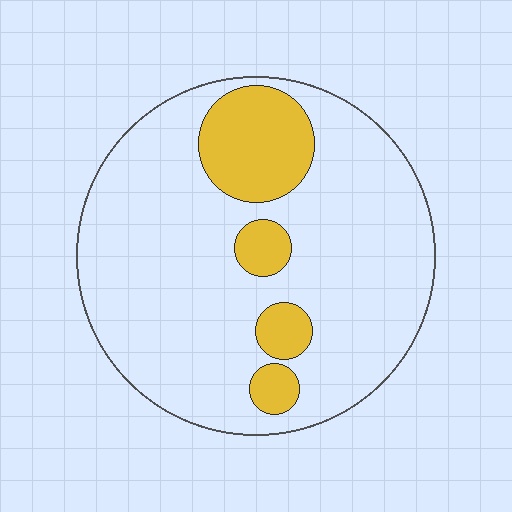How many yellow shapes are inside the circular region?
4.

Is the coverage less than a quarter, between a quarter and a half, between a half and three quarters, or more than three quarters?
Less than a quarter.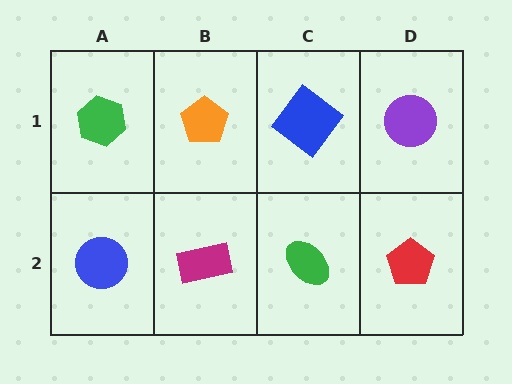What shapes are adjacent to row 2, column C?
A blue diamond (row 1, column C), a magenta rectangle (row 2, column B), a red pentagon (row 2, column D).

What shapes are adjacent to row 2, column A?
A green hexagon (row 1, column A), a magenta rectangle (row 2, column B).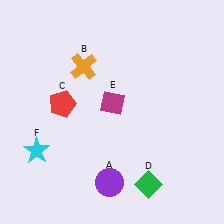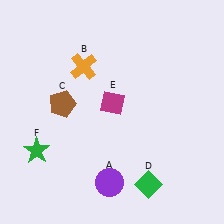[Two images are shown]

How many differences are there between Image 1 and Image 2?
There are 2 differences between the two images.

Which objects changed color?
C changed from red to brown. F changed from cyan to green.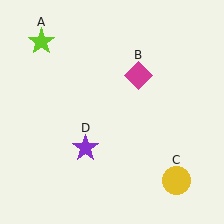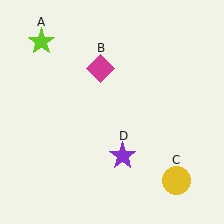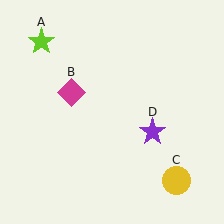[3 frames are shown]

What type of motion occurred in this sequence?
The magenta diamond (object B), purple star (object D) rotated counterclockwise around the center of the scene.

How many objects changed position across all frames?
2 objects changed position: magenta diamond (object B), purple star (object D).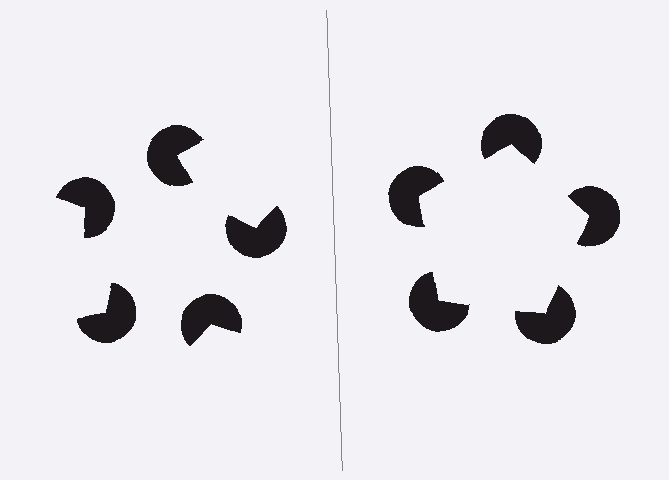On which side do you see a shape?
An illusory pentagon appears on the right side. On the left side the wedge cuts are rotated, so no coherent shape forms.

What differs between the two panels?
The pac-man discs are positioned identically on both sides; only the wedge orientations differ. On the right they align to a pentagon; on the left they are misaligned.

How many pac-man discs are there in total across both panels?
10 — 5 on each side.